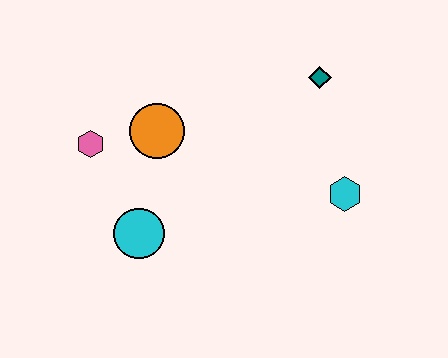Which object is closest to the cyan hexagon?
The teal diamond is closest to the cyan hexagon.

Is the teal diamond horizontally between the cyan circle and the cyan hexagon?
Yes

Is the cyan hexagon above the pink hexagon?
No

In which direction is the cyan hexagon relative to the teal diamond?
The cyan hexagon is below the teal diamond.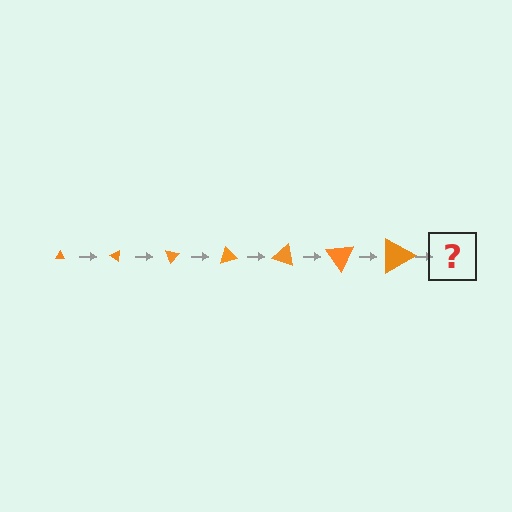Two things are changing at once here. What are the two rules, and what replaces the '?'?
The two rules are that the triangle grows larger each step and it rotates 35 degrees each step. The '?' should be a triangle, larger than the previous one and rotated 245 degrees from the start.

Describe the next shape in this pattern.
It should be a triangle, larger than the previous one and rotated 245 degrees from the start.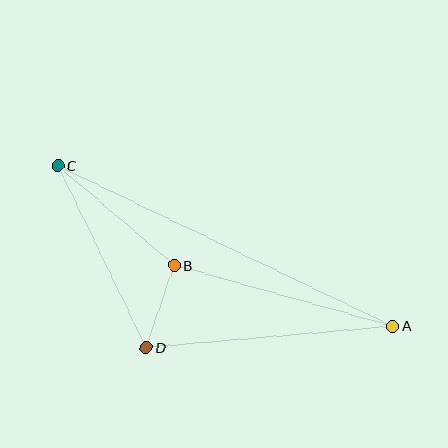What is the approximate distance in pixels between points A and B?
The distance between A and B is approximately 227 pixels.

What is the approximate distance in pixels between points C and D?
The distance between C and D is approximately 203 pixels.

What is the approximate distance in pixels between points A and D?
The distance between A and D is approximately 248 pixels.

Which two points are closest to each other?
Points B and D are closest to each other.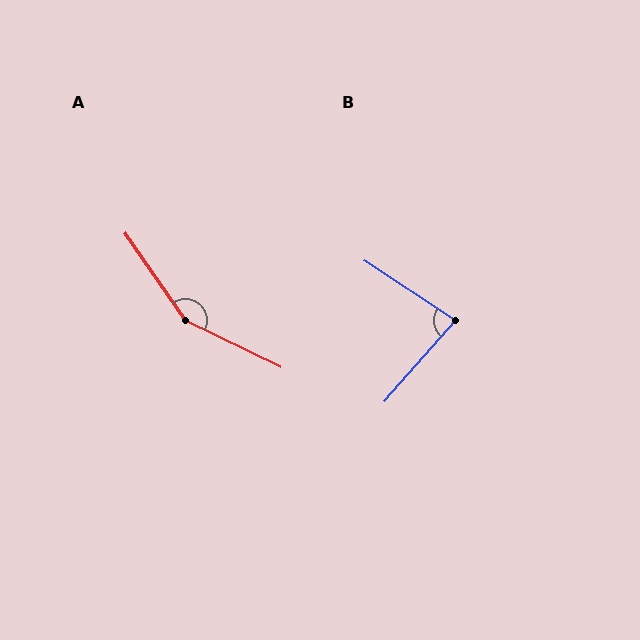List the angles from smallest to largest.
B (82°), A (151°).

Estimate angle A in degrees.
Approximately 151 degrees.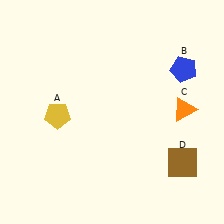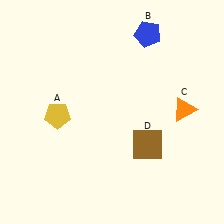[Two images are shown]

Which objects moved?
The objects that moved are: the blue pentagon (B), the brown square (D).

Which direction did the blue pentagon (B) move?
The blue pentagon (B) moved left.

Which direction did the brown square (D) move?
The brown square (D) moved left.